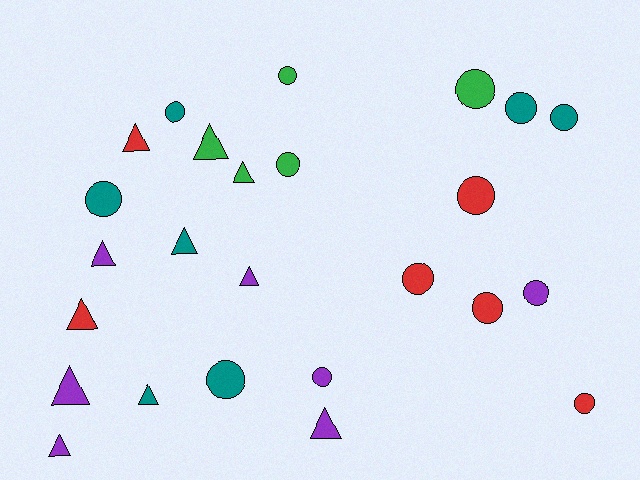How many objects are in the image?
There are 25 objects.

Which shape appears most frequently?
Circle, with 14 objects.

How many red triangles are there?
There are 2 red triangles.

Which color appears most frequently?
Teal, with 7 objects.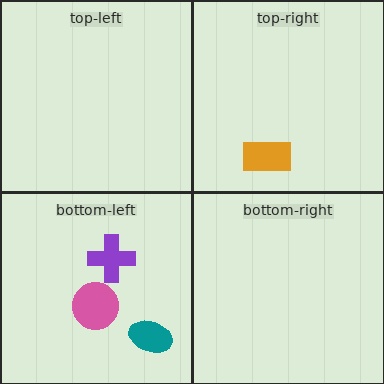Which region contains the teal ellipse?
The bottom-left region.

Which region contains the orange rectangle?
The top-right region.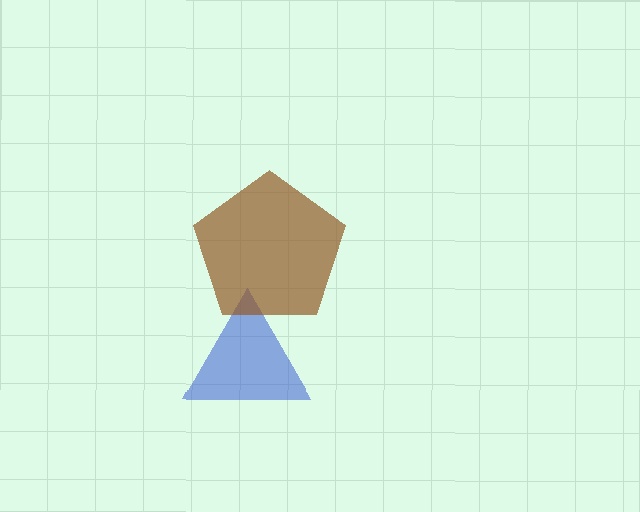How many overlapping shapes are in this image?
There are 2 overlapping shapes in the image.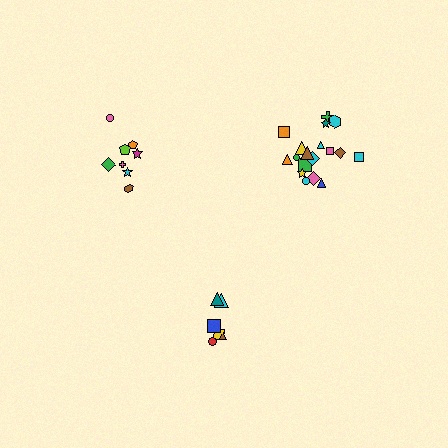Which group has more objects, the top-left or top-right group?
The top-right group.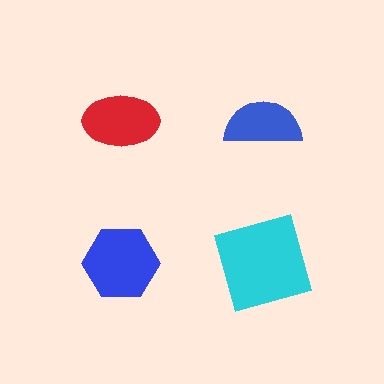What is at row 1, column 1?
A red ellipse.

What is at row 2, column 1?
A blue hexagon.